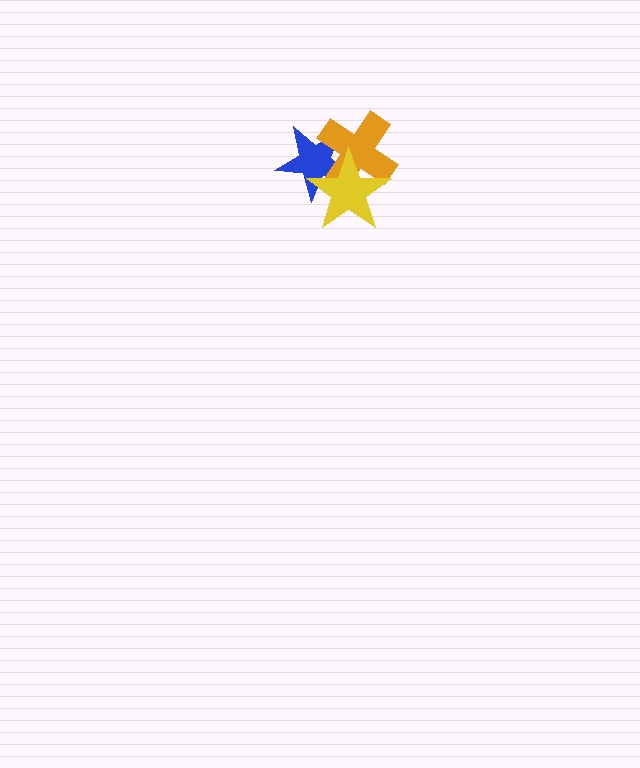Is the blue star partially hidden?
Yes, it is partially covered by another shape.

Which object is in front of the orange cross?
The yellow star is in front of the orange cross.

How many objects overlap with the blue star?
2 objects overlap with the blue star.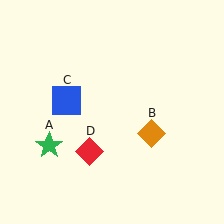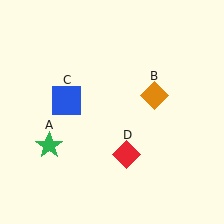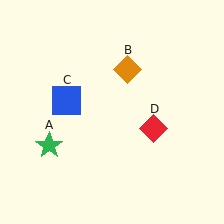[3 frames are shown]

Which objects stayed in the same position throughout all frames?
Green star (object A) and blue square (object C) remained stationary.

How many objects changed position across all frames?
2 objects changed position: orange diamond (object B), red diamond (object D).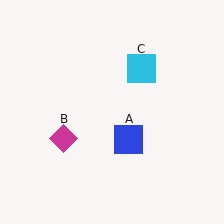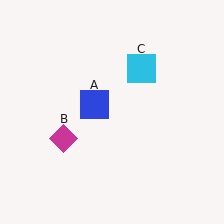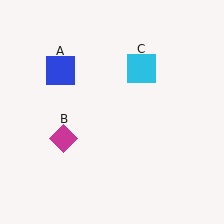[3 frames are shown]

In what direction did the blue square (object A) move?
The blue square (object A) moved up and to the left.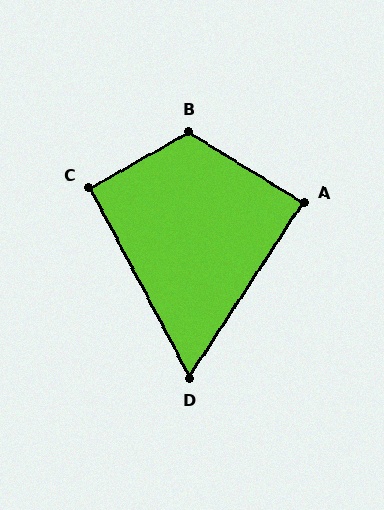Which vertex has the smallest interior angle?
D, at approximately 61 degrees.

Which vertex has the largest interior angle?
B, at approximately 119 degrees.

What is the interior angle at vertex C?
Approximately 91 degrees (approximately right).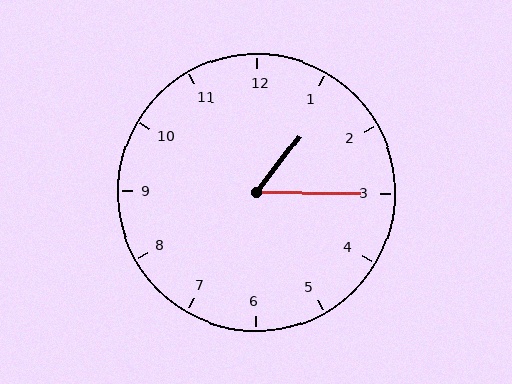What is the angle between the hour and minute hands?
Approximately 52 degrees.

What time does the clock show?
1:15.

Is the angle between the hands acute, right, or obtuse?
It is acute.